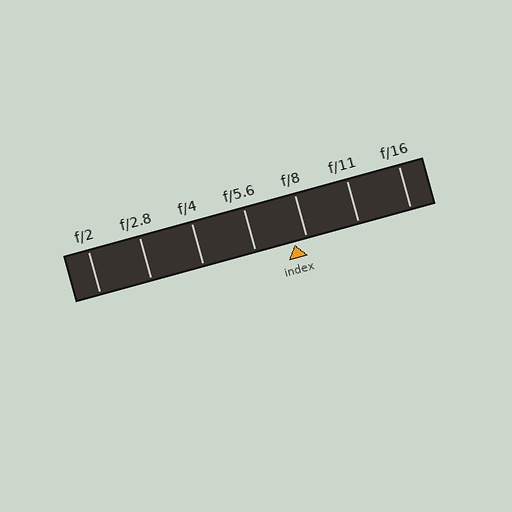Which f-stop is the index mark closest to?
The index mark is closest to f/8.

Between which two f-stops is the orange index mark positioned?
The index mark is between f/5.6 and f/8.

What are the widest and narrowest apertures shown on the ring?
The widest aperture shown is f/2 and the narrowest is f/16.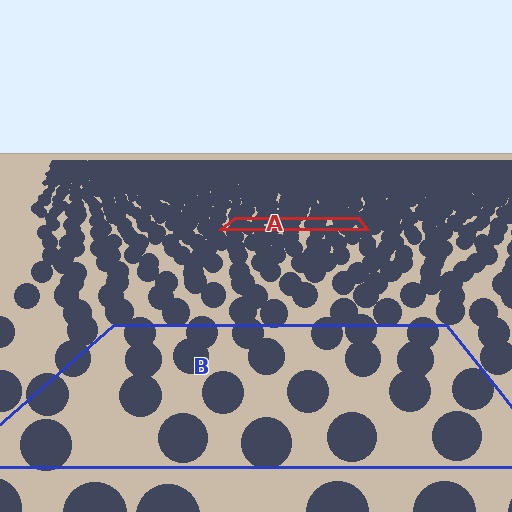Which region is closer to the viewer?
Region B is closer. The texture elements there are larger and more spread out.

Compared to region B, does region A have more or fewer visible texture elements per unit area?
Region A has more texture elements per unit area — they are packed more densely because it is farther away.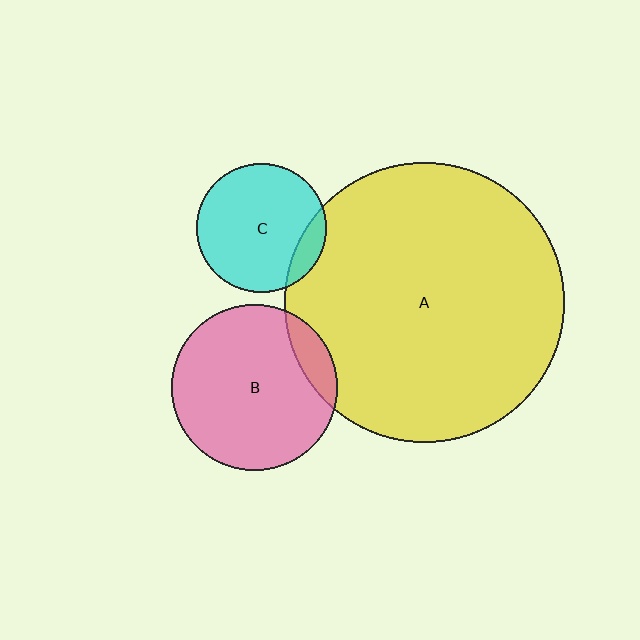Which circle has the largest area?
Circle A (yellow).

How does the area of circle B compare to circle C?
Approximately 1.6 times.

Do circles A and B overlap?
Yes.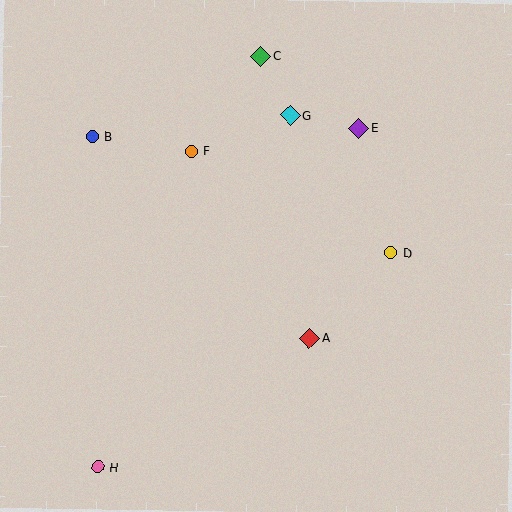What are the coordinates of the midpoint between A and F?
The midpoint between A and F is at (250, 245).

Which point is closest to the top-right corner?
Point E is closest to the top-right corner.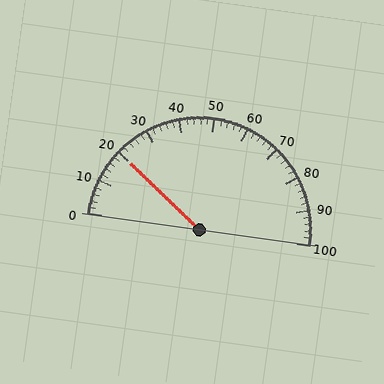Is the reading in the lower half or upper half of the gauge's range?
The reading is in the lower half of the range (0 to 100).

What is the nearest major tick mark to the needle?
The nearest major tick mark is 20.